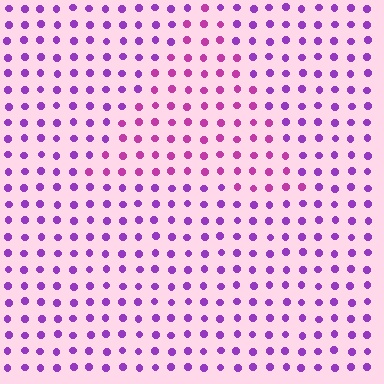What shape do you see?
I see a triangle.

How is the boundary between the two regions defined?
The boundary is defined purely by a slight shift in hue (about 30 degrees). Spacing, size, and orientation are identical on both sides.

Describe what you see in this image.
The image is filled with small purple elements in a uniform arrangement. A triangle-shaped region is visible where the elements are tinted to a slightly different hue, forming a subtle color boundary.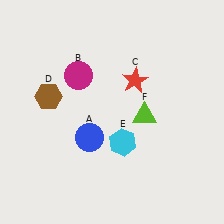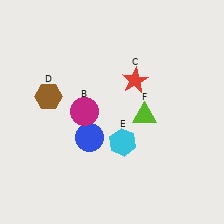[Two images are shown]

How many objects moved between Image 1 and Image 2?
1 object moved between the two images.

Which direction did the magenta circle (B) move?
The magenta circle (B) moved down.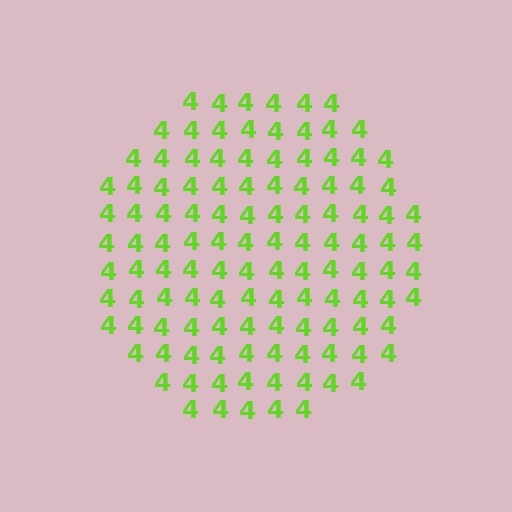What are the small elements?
The small elements are digit 4's.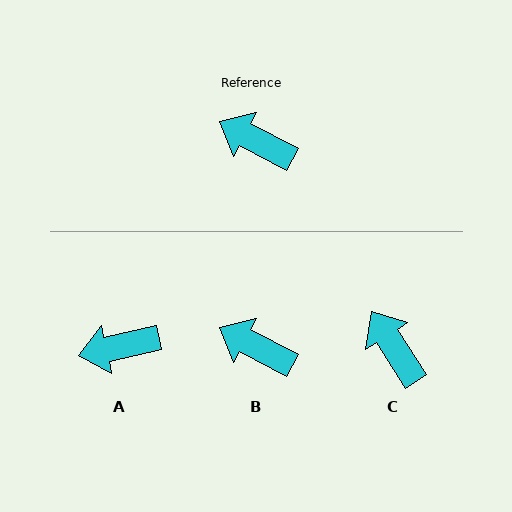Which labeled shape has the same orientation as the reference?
B.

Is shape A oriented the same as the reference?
No, it is off by about 40 degrees.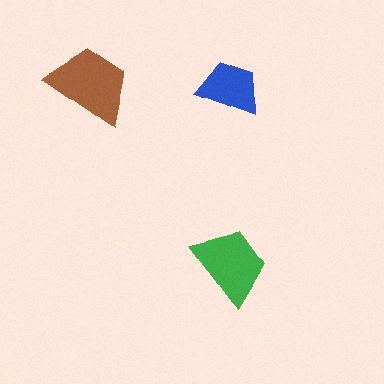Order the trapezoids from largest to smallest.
the brown one, the green one, the blue one.